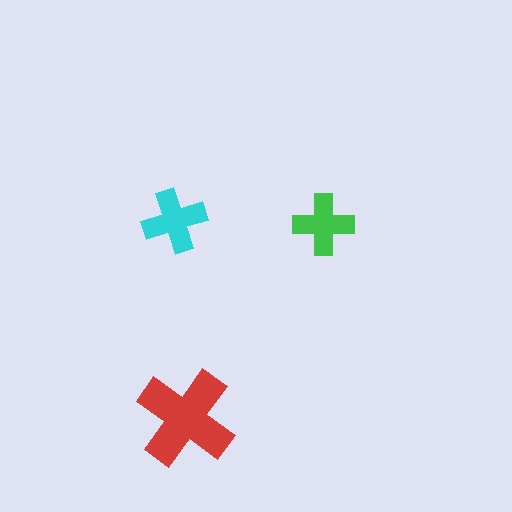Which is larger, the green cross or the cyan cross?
The cyan one.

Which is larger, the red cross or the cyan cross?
The red one.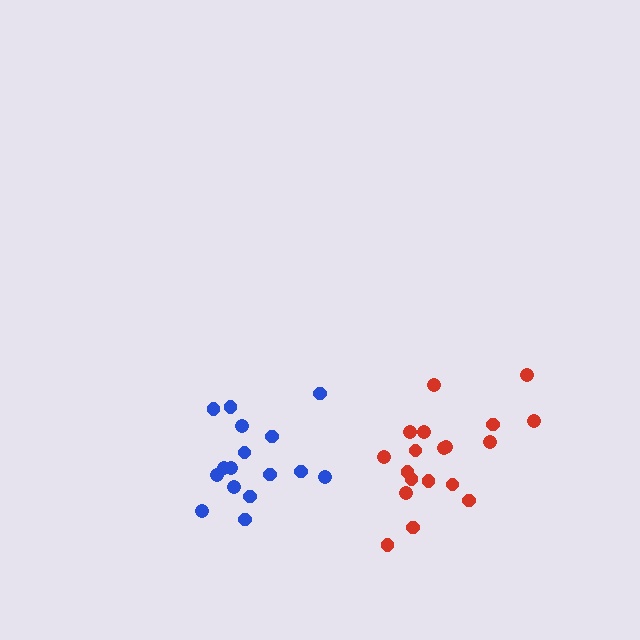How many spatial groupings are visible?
There are 2 spatial groupings.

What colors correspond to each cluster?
The clusters are colored: red, blue.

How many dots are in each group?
Group 1: 19 dots, Group 2: 16 dots (35 total).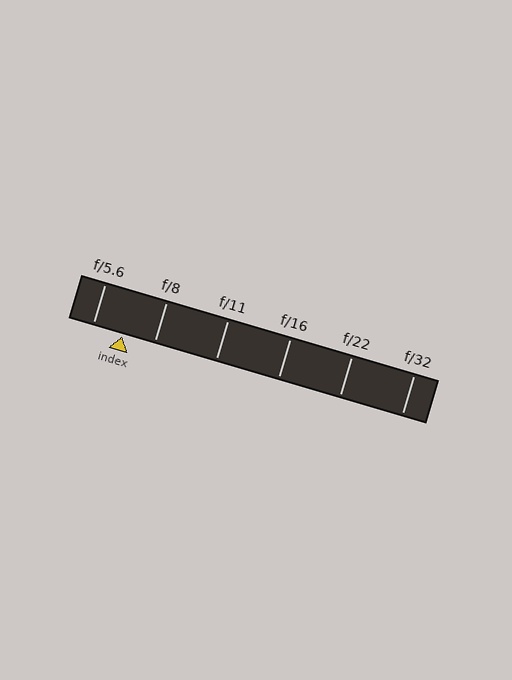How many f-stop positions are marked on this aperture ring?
There are 6 f-stop positions marked.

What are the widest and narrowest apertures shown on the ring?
The widest aperture shown is f/5.6 and the narrowest is f/32.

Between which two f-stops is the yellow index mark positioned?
The index mark is between f/5.6 and f/8.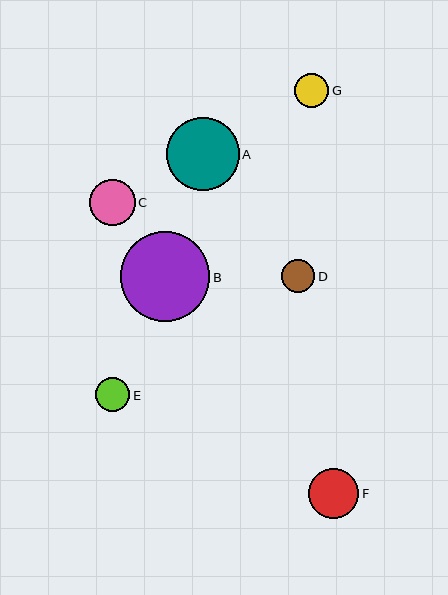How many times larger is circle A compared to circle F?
Circle A is approximately 1.5 times the size of circle F.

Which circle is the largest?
Circle B is the largest with a size of approximately 89 pixels.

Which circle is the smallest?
Circle D is the smallest with a size of approximately 33 pixels.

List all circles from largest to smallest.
From largest to smallest: B, A, F, C, G, E, D.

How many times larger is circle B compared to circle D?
Circle B is approximately 2.7 times the size of circle D.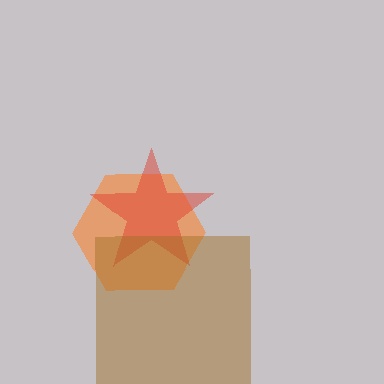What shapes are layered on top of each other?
The layered shapes are: an orange hexagon, a red star, a brown square.